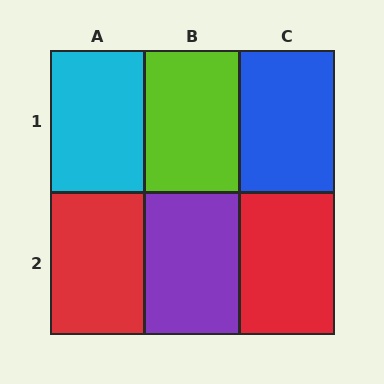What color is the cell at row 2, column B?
Purple.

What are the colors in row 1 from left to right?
Cyan, lime, blue.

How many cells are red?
2 cells are red.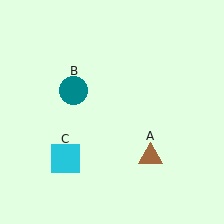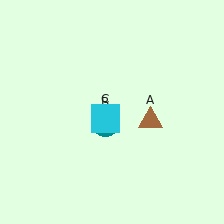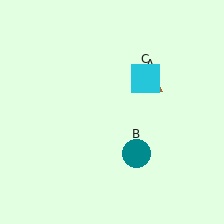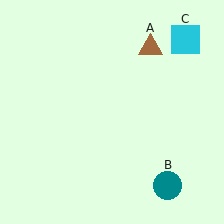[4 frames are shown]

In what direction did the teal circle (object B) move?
The teal circle (object B) moved down and to the right.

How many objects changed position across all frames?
3 objects changed position: brown triangle (object A), teal circle (object B), cyan square (object C).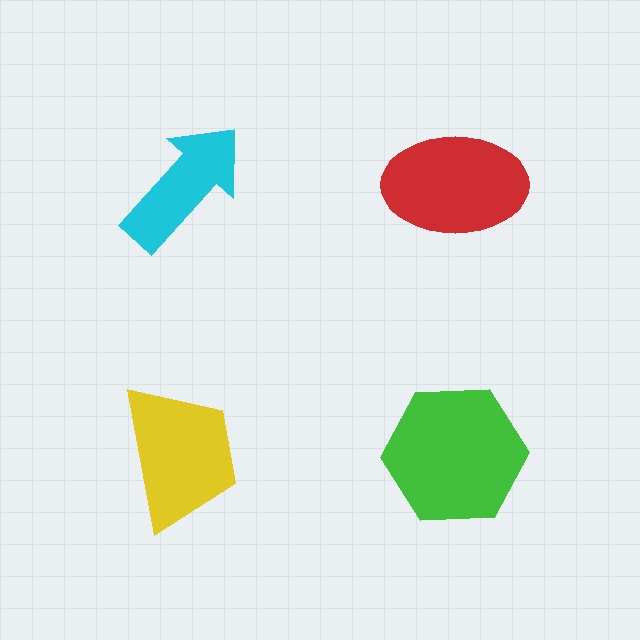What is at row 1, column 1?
A cyan arrow.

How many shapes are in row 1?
2 shapes.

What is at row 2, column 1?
A yellow trapezoid.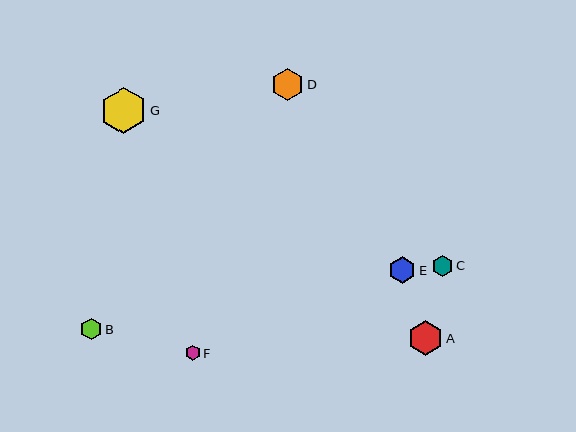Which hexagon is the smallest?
Hexagon F is the smallest with a size of approximately 15 pixels.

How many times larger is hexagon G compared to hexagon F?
Hexagon G is approximately 3.1 times the size of hexagon F.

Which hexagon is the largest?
Hexagon G is the largest with a size of approximately 47 pixels.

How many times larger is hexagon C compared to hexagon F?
Hexagon C is approximately 1.4 times the size of hexagon F.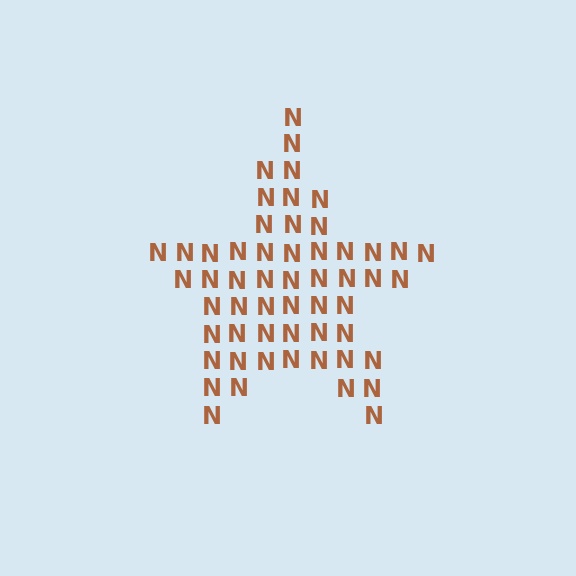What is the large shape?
The large shape is a star.